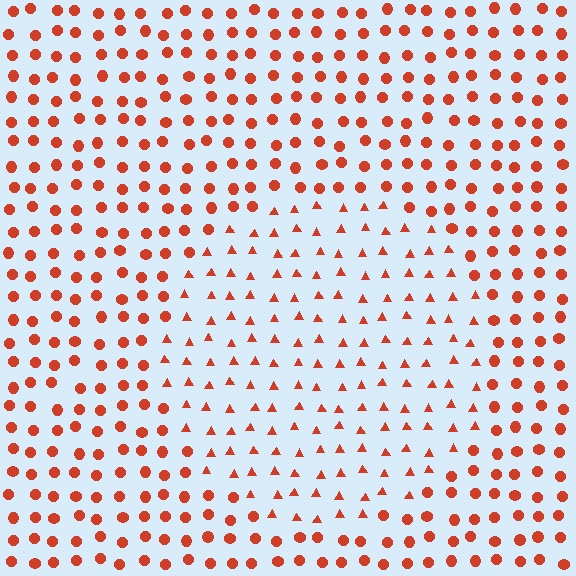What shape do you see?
I see a circle.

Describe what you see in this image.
The image is filled with small red elements arranged in a uniform grid. A circle-shaped region contains triangles, while the surrounding area contains circles. The boundary is defined purely by the change in element shape.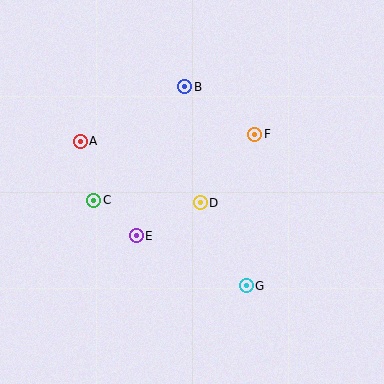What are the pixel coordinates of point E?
Point E is at (136, 236).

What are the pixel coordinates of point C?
Point C is at (94, 201).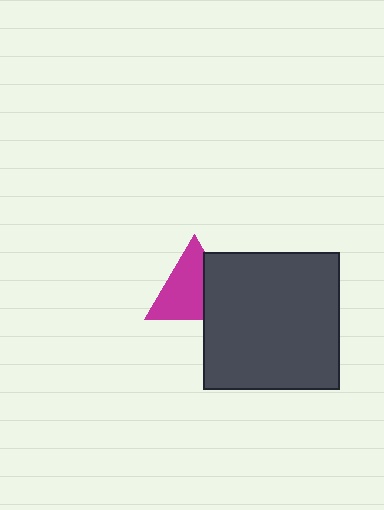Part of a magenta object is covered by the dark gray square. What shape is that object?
It is a triangle.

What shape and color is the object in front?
The object in front is a dark gray square.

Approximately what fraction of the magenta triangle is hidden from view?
Roughly 33% of the magenta triangle is hidden behind the dark gray square.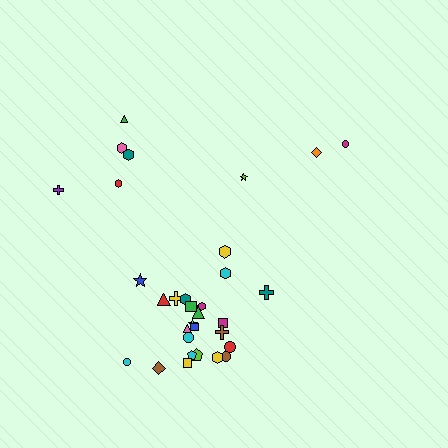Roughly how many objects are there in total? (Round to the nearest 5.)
Roughly 35 objects in total.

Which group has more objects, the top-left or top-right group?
The top-left group.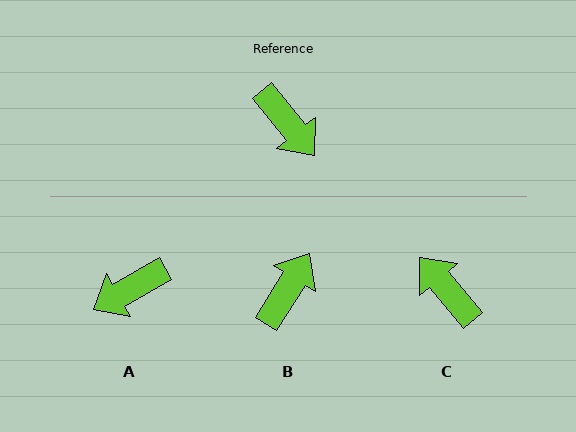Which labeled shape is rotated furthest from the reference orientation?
C, about 179 degrees away.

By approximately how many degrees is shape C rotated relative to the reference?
Approximately 179 degrees clockwise.